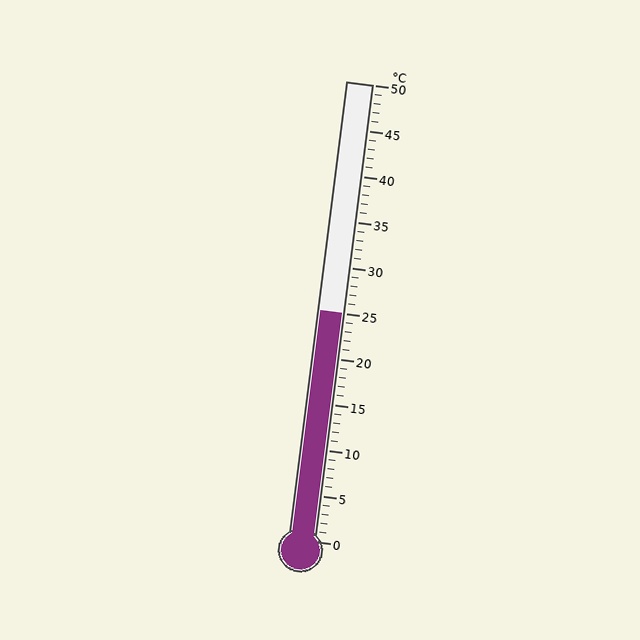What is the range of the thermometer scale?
The thermometer scale ranges from 0°C to 50°C.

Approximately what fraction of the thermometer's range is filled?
The thermometer is filled to approximately 50% of its range.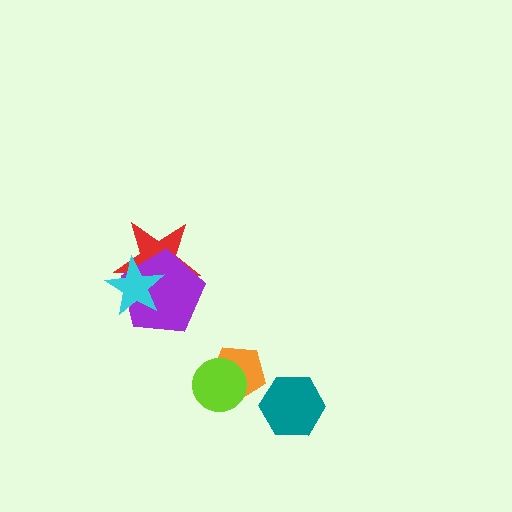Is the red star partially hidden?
Yes, it is partially covered by another shape.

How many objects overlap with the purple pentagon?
2 objects overlap with the purple pentagon.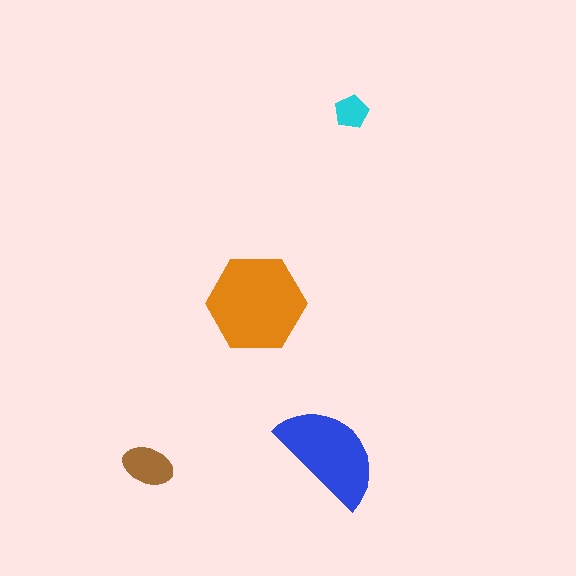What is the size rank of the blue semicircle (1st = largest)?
2nd.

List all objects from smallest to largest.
The cyan pentagon, the brown ellipse, the blue semicircle, the orange hexagon.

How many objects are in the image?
There are 4 objects in the image.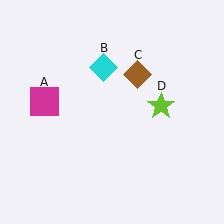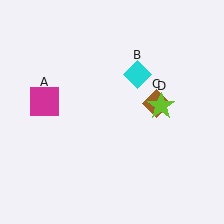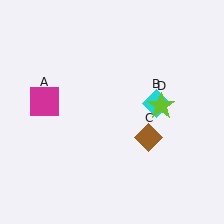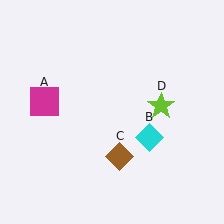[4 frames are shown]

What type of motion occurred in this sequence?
The cyan diamond (object B), brown diamond (object C) rotated clockwise around the center of the scene.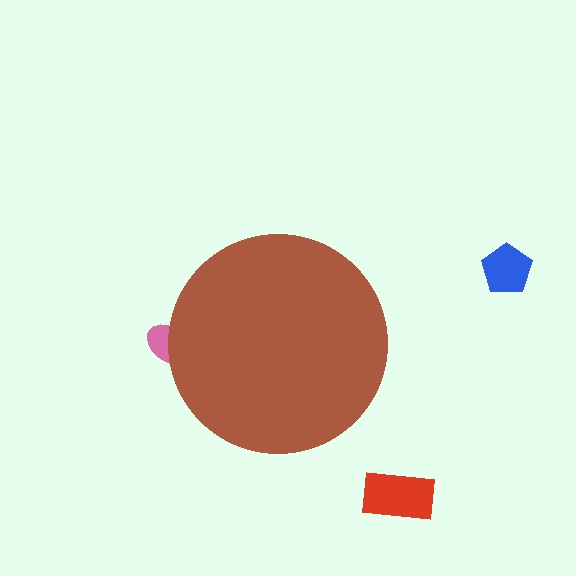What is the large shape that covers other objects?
A brown circle.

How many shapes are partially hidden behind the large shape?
1 shape is partially hidden.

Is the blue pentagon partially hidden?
No, the blue pentagon is fully visible.